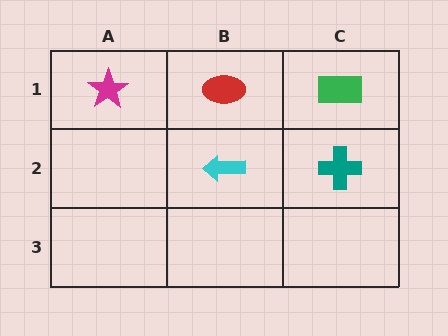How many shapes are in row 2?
2 shapes.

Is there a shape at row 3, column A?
No, that cell is empty.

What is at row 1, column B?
A red ellipse.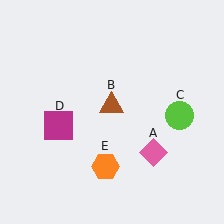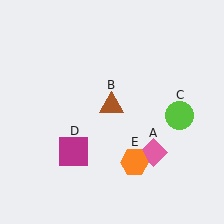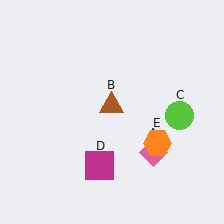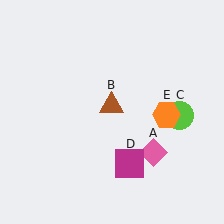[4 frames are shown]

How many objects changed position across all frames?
2 objects changed position: magenta square (object D), orange hexagon (object E).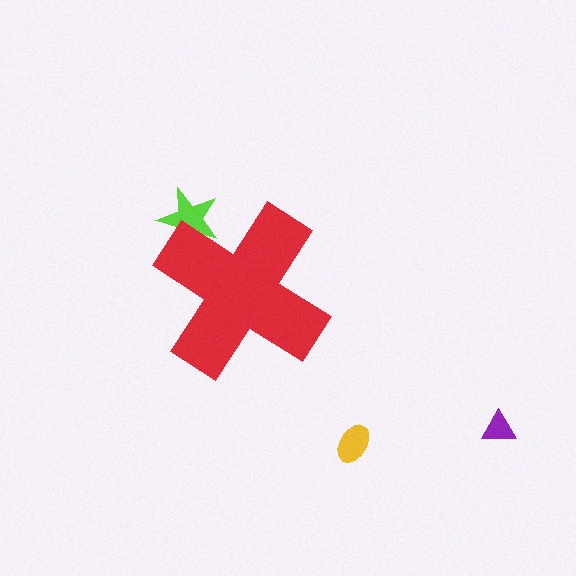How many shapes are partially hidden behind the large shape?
1 shape is partially hidden.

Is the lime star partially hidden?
Yes, the lime star is partially hidden behind the red cross.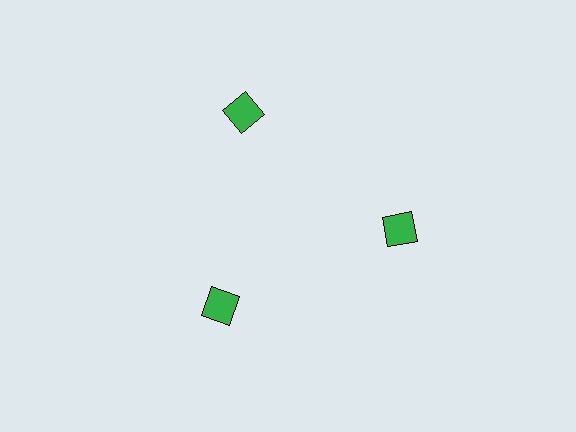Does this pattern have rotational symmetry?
Yes, this pattern has 3-fold rotational symmetry. It looks the same after rotating 120 degrees around the center.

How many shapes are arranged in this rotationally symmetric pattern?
There are 3 shapes, arranged in 3 groups of 1.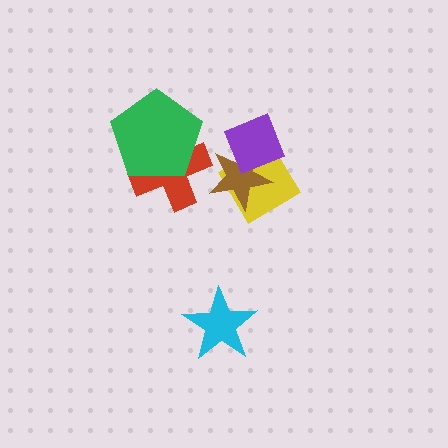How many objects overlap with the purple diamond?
2 objects overlap with the purple diamond.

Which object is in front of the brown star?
The purple diamond is in front of the brown star.